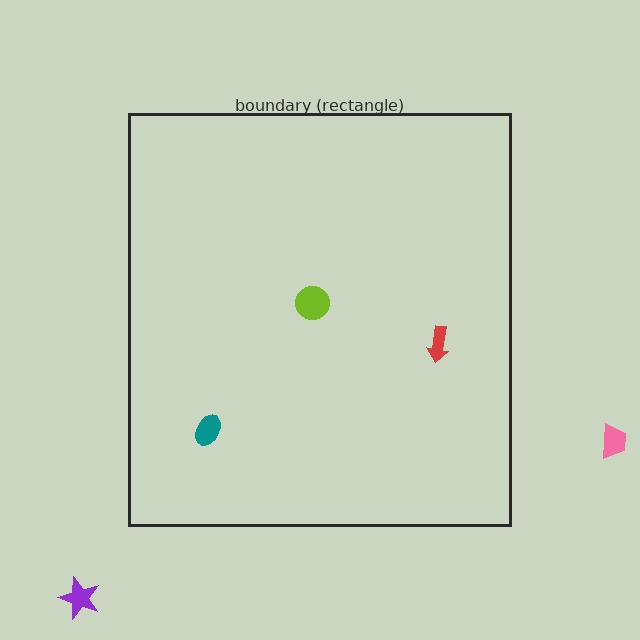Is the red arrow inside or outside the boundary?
Inside.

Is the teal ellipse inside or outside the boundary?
Inside.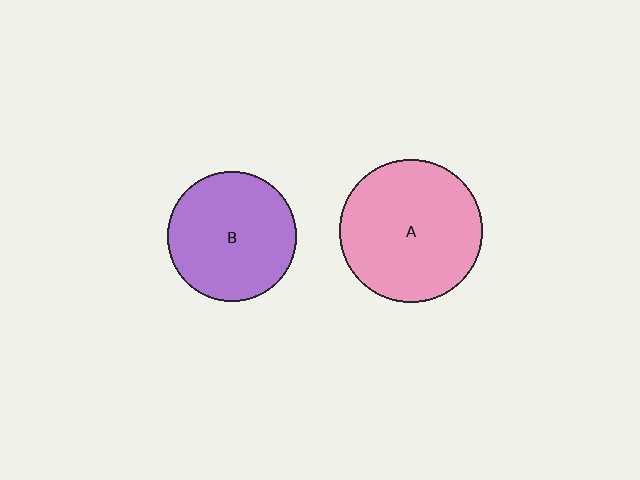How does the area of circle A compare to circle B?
Approximately 1.2 times.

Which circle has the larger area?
Circle A (pink).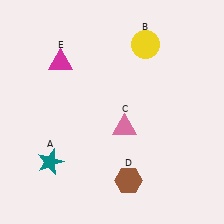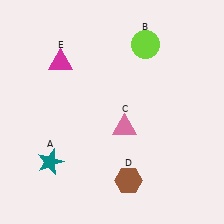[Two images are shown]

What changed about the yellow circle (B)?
In Image 1, B is yellow. In Image 2, it changed to lime.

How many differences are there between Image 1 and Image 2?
There is 1 difference between the two images.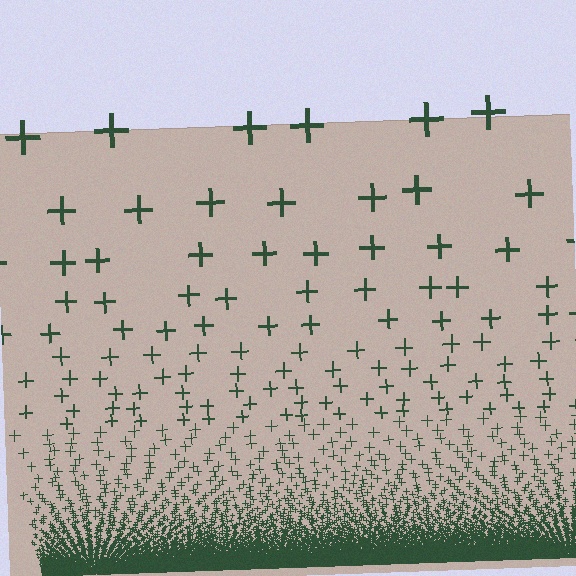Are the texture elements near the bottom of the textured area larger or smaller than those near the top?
Smaller. The gradient is inverted — elements near the bottom are smaller and denser.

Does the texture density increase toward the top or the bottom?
Density increases toward the bottom.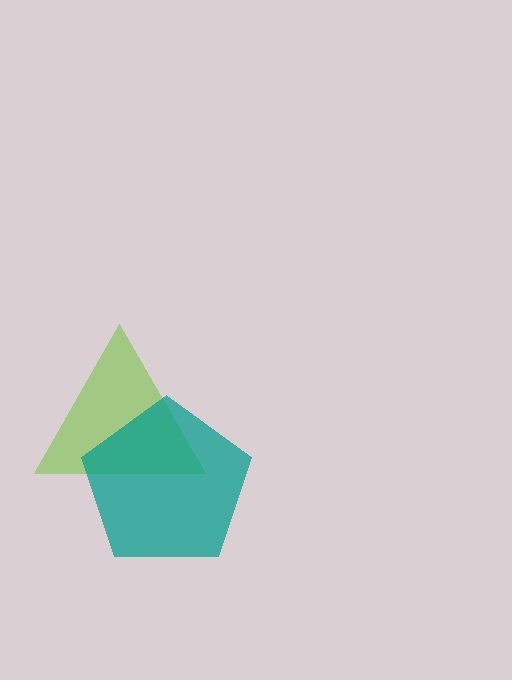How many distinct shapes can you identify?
There are 2 distinct shapes: a lime triangle, a teal pentagon.